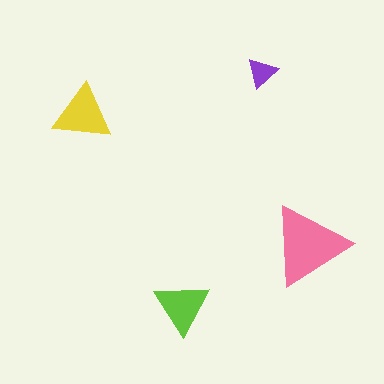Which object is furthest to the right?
The pink triangle is rightmost.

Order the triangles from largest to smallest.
the pink one, the yellow one, the lime one, the purple one.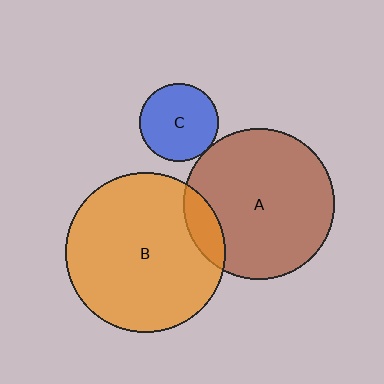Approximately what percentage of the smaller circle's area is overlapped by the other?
Approximately 5%.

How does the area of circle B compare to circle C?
Approximately 4.1 times.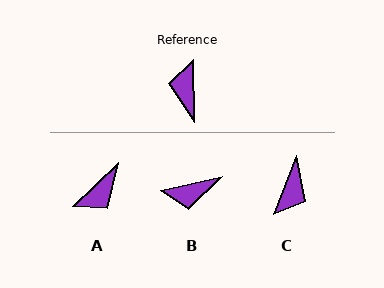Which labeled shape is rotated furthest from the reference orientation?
C, about 158 degrees away.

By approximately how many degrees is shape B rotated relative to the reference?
Approximately 102 degrees counter-clockwise.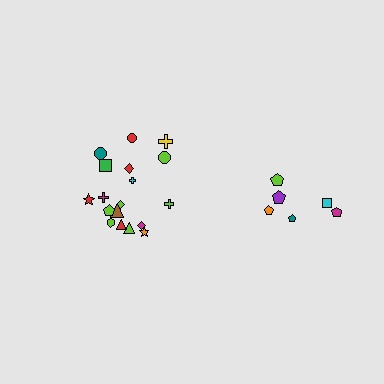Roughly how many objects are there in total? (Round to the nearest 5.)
Roughly 25 objects in total.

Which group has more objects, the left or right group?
The left group.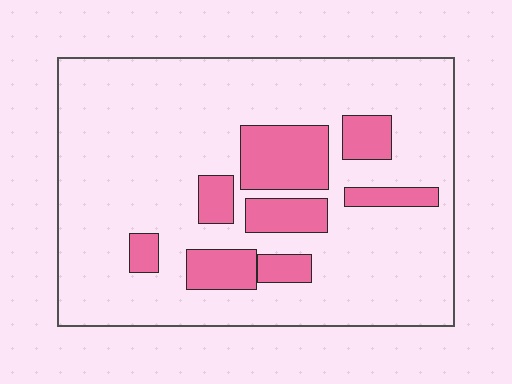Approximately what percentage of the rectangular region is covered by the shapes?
Approximately 20%.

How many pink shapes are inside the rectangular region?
8.